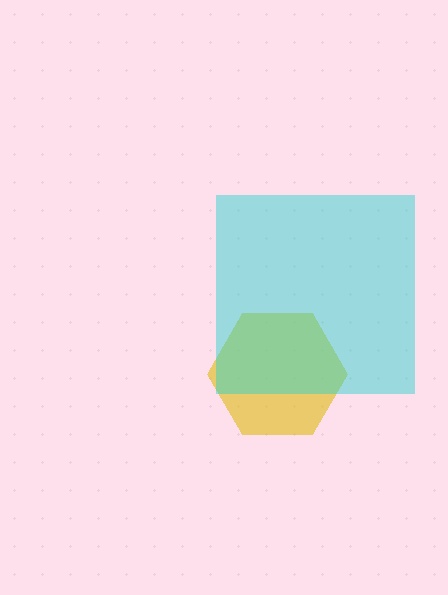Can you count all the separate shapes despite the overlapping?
Yes, there are 2 separate shapes.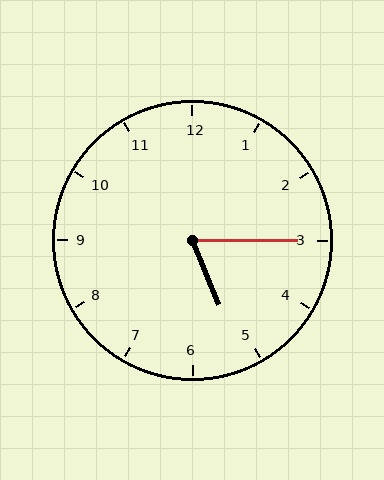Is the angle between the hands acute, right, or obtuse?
It is acute.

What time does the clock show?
5:15.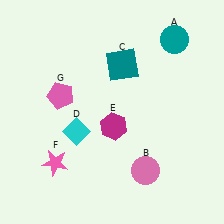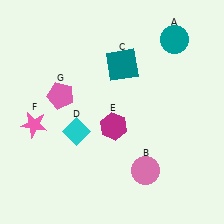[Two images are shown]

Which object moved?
The pink star (F) moved up.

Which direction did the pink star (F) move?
The pink star (F) moved up.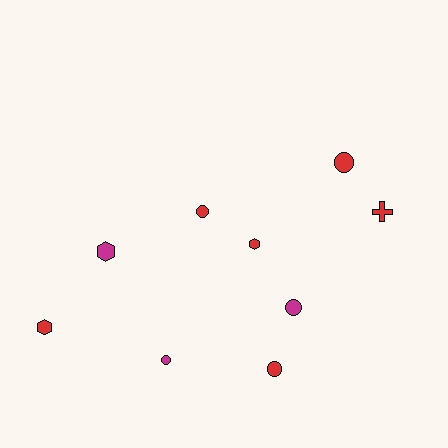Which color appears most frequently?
Red, with 6 objects.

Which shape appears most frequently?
Circle, with 5 objects.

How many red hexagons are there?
There are 2 red hexagons.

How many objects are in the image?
There are 9 objects.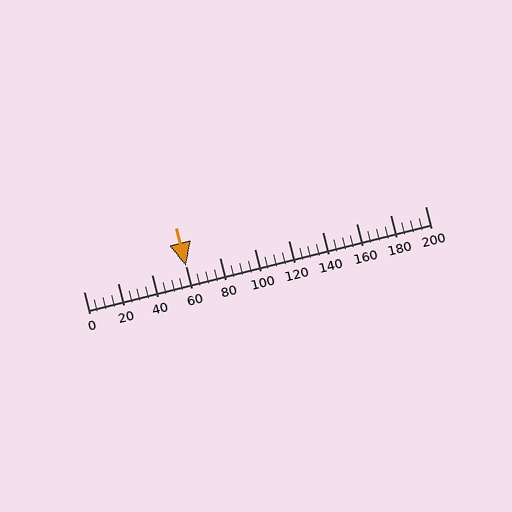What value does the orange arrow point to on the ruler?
The orange arrow points to approximately 60.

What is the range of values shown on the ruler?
The ruler shows values from 0 to 200.